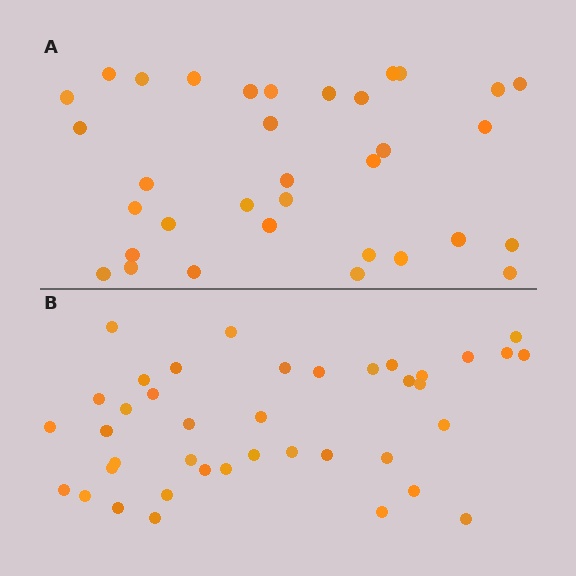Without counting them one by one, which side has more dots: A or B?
Region B (the bottom region) has more dots.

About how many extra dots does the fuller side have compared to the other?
Region B has about 6 more dots than region A.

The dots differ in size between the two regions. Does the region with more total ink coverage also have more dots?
No. Region A has more total ink coverage because its dots are larger, but region B actually contains more individual dots. Total area can be misleading — the number of items is what matters here.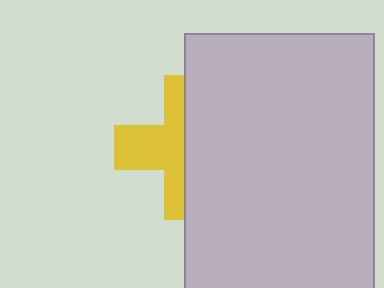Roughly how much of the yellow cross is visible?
About half of it is visible (roughly 46%).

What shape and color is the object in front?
The object in front is a light gray rectangle.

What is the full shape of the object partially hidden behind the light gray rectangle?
The partially hidden object is a yellow cross.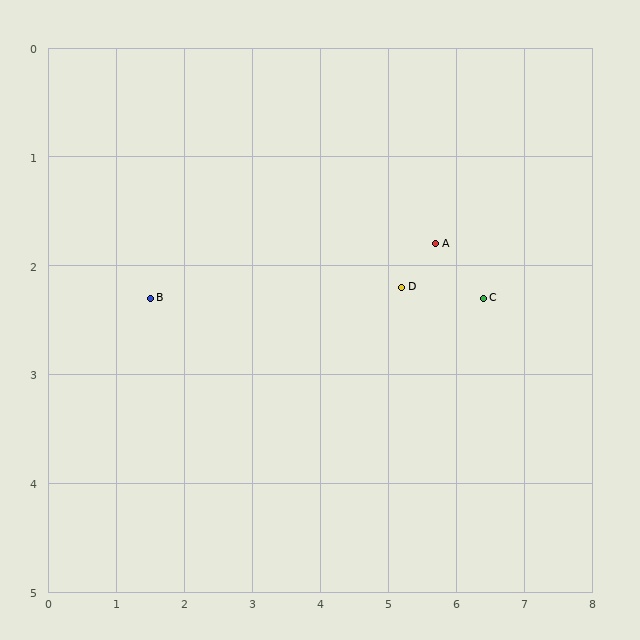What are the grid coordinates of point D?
Point D is at approximately (5.2, 2.2).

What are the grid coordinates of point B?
Point B is at approximately (1.5, 2.3).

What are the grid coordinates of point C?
Point C is at approximately (6.4, 2.3).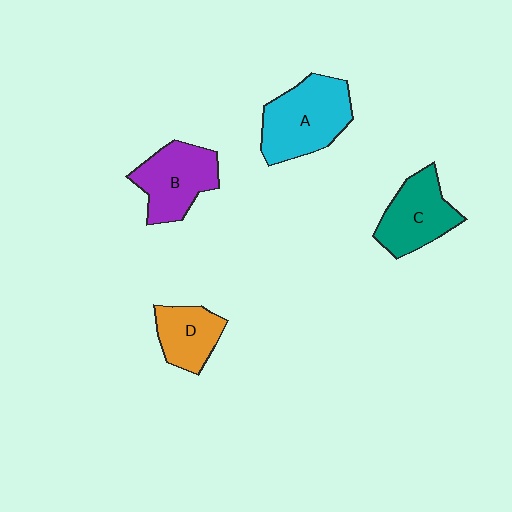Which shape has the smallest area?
Shape D (orange).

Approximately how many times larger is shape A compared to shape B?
Approximately 1.2 times.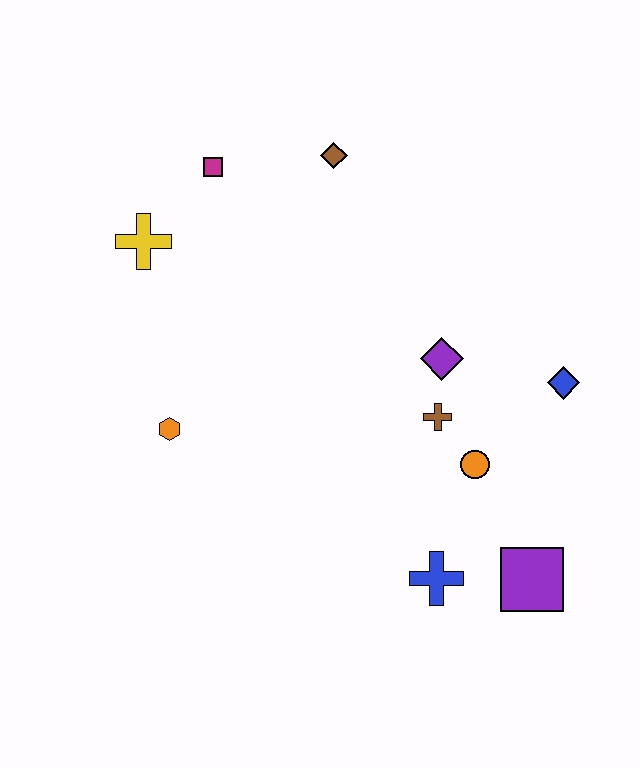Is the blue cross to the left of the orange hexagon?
No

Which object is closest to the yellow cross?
The magenta square is closest to the yellow cross.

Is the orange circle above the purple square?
Yes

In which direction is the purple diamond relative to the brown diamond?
The purple diamond is below the brown diamond.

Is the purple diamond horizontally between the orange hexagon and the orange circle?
Yes